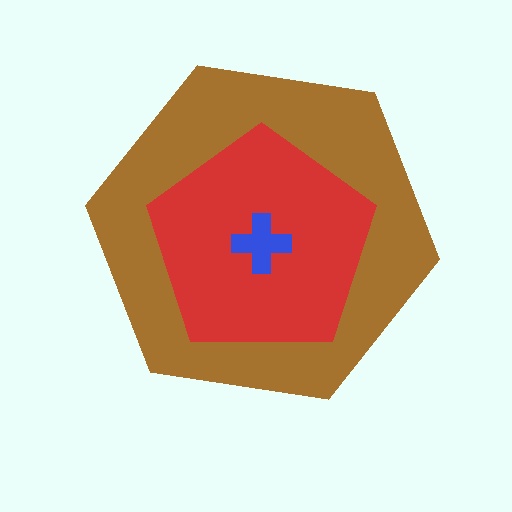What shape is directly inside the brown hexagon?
The red pentagon.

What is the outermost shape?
The brown hexagon.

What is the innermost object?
The blue cross.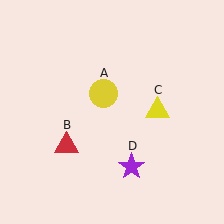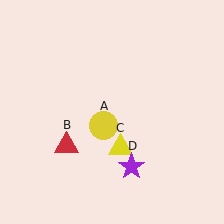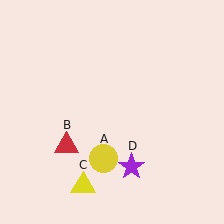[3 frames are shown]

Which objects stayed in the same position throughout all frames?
Red triangle (object B) and purple star (object D) remained stationary.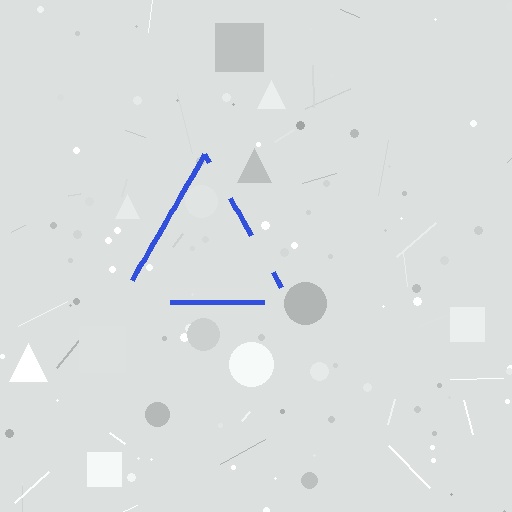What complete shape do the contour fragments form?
The contour fragments form a triangle.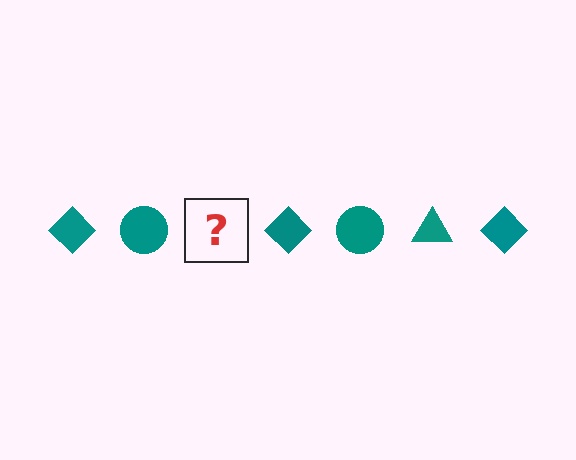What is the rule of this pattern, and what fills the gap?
The rule is that the pattern cycles through diamond, circle, triangle shapes in teal. The gap should be filled with a teal triangle.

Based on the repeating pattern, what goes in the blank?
The blank should be a teal triangle.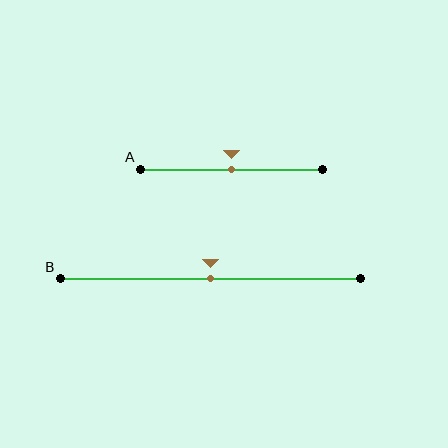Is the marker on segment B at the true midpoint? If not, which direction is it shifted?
Yes, the marker on segment B is at the true midpoint.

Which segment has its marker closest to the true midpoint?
Segment A has its marker closest to the true midpoint.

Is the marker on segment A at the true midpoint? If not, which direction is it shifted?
Yes, the marker on segment A is at the true midpoint.